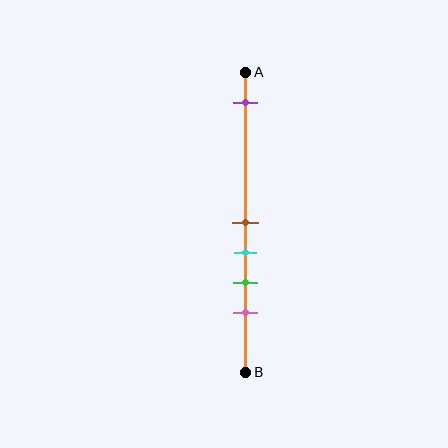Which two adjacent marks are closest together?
The brown and cyan marks are the closest adjacent pair.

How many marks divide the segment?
There are 5 marks dividing the segment.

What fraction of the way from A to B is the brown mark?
The brown mark is approximately 50% (0.5) of the way from A to B.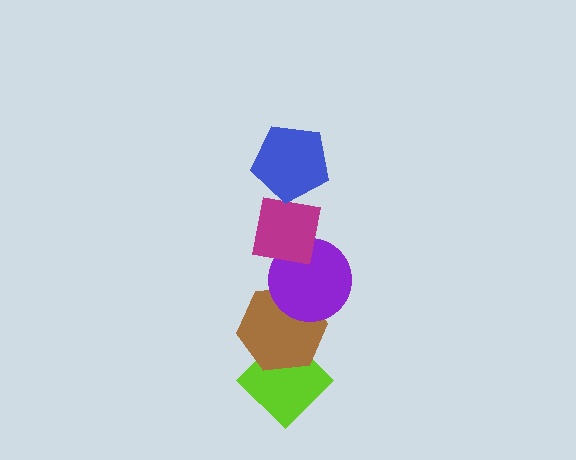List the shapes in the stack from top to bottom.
From top to bottom: the blue pentagon, the magenta square, the purple circle, the brown hexagon, the lime diamond.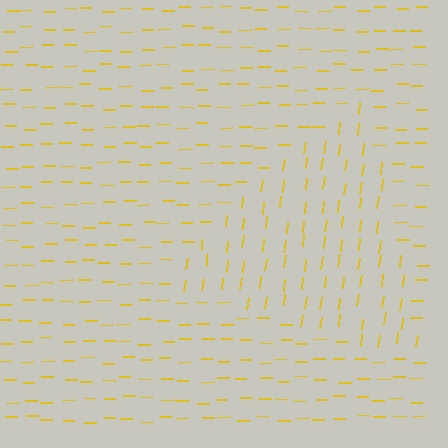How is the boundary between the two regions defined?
The boundary is defined purely by a change in line orientation (approximately 82 degrees difference). All lines are the same color and thickness.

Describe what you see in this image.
The image is filled with small yellow line segments. A triangle region in the image has lines oriented differently from the surrounding lines, creating a visible texture boundary.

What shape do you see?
I see a triangle.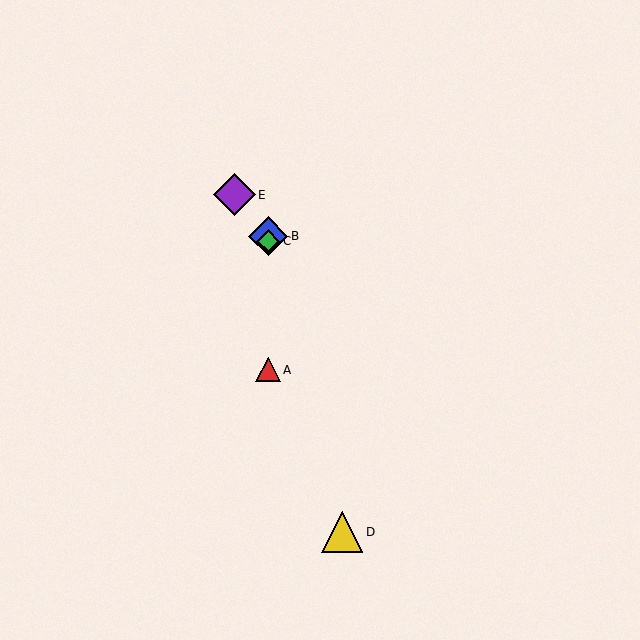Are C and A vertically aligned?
Yes, both are at x≈268.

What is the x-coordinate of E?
Object E is at x≈234.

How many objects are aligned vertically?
3 objects (A, B, C) are aligned vertically.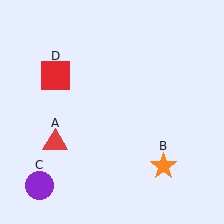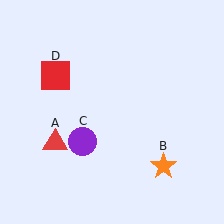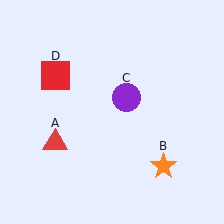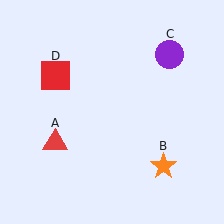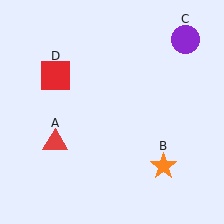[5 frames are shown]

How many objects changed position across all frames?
1 object changed position: purple circle (object C).